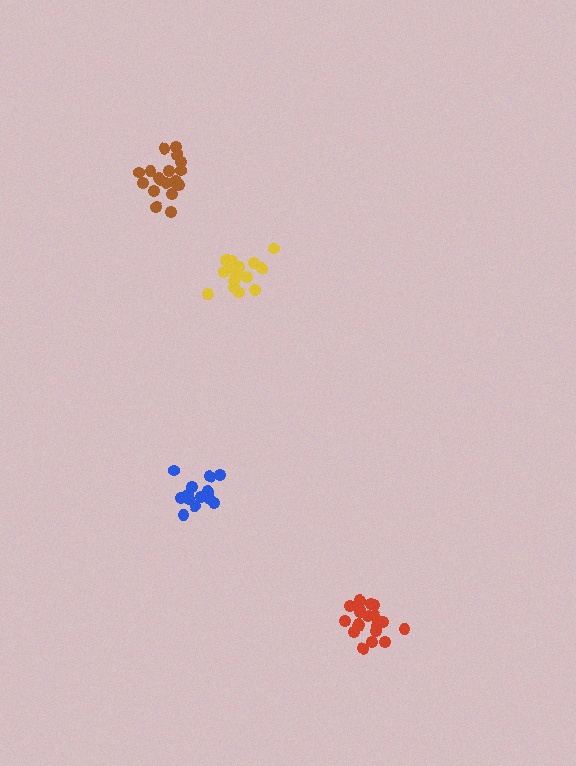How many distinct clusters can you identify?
There are 4 distinct clusters.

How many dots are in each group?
Group 1: 19 dots, Group 2: 17 dots, Group 3: 15 dots, Group 4: 21 dots (72 total).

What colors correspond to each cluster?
The clusters are colored: brown, yellow, blue, red.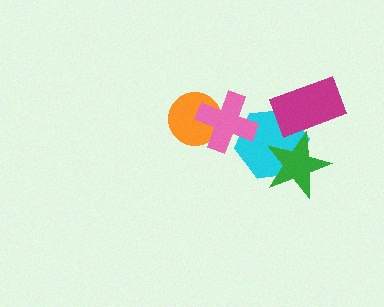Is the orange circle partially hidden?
Yes, it is partially covered by another shape.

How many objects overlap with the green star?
2 objects overlap with the green star.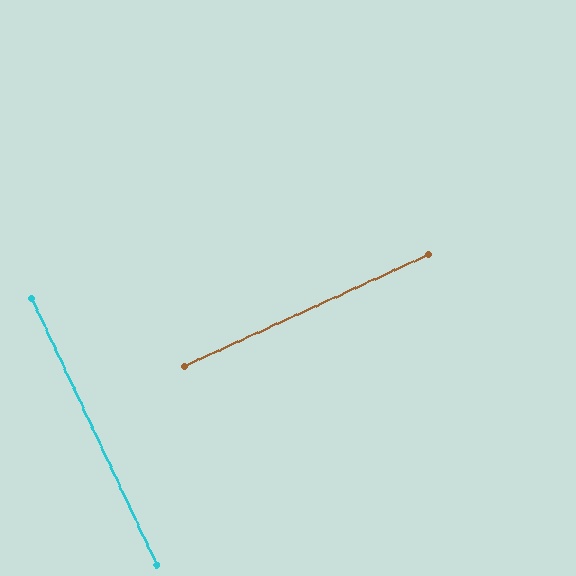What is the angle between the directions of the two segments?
Approximately 89 degrees.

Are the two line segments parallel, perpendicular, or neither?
Perpendicular — they meet at approximately 89°.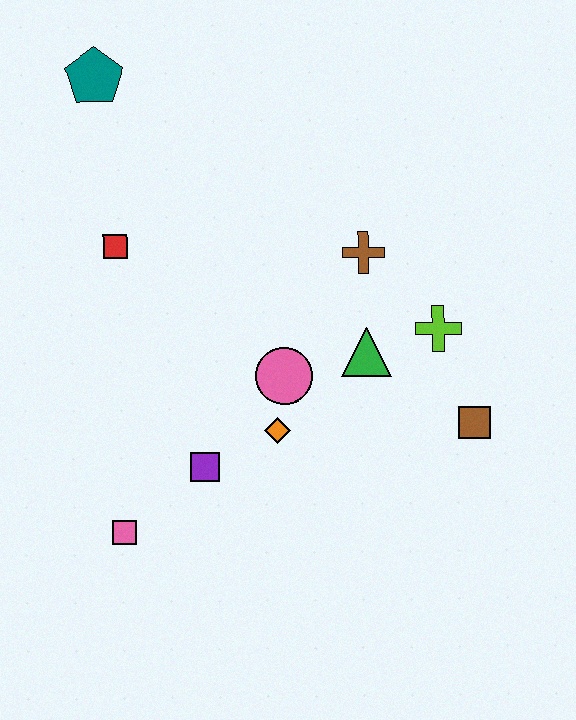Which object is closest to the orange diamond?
The pink circle is closest to the orange diamond.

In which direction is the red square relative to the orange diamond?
The red square is above the orange diamond.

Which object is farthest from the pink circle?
The teal pentagon is farthest from the pink circle.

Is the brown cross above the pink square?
Yes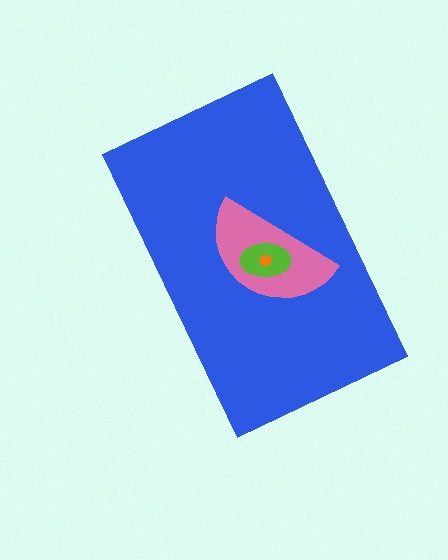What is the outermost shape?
The blue rectangle.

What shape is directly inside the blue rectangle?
The pink semicircle.